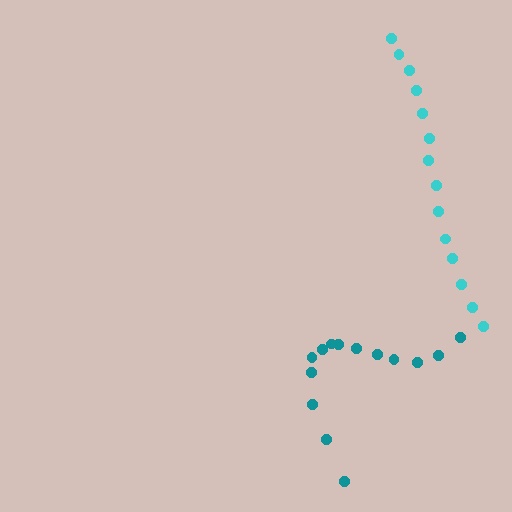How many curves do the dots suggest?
There are 2 distinct paths.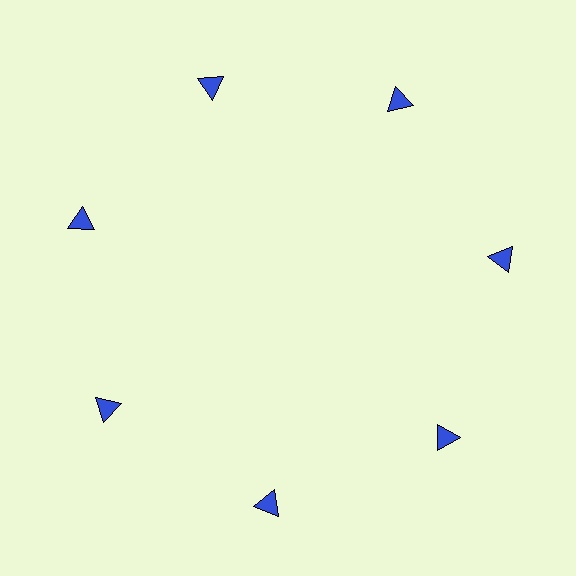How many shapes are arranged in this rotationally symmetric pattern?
There are 7 shapes, arranged in 7 groups of 1.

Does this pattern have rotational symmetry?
Yes, this pattern has 7-fold rotational symmetry. It looks the same after rotating 51 degrees around the center.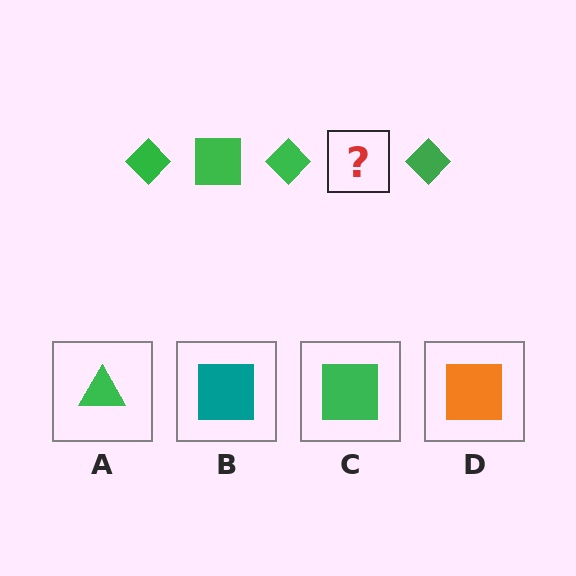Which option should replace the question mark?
Option C.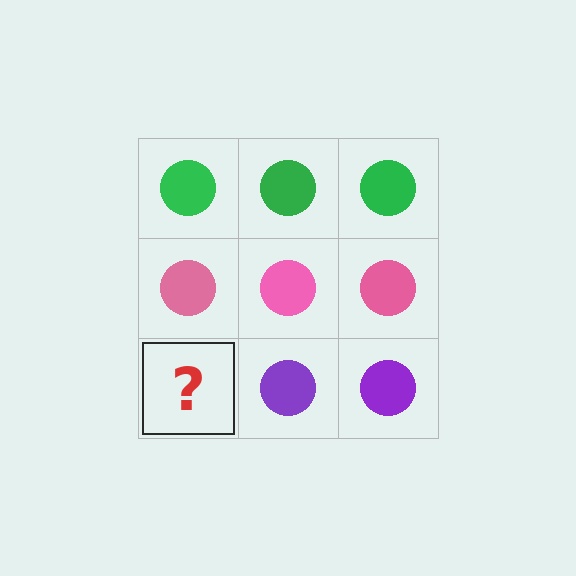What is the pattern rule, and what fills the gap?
The rule is that each row has a consistent color. The gap should be filled with a purple circle.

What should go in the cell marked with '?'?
The missing cell should contain a purple circle.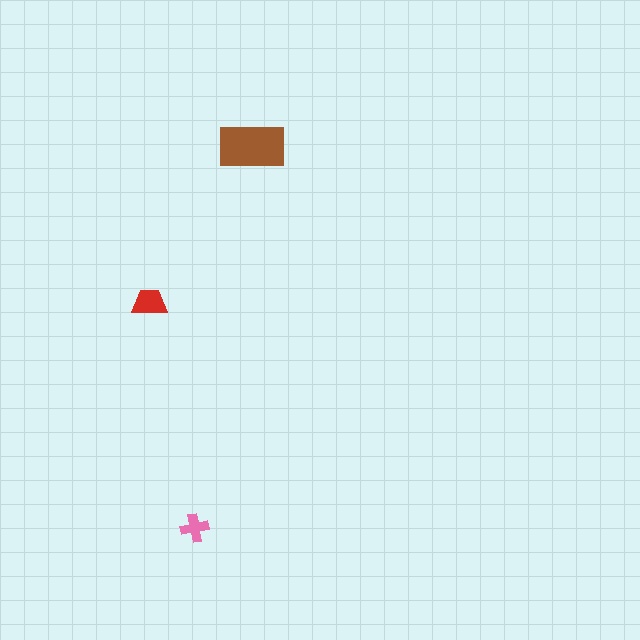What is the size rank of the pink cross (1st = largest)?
3rd.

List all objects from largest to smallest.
The brown rectangle, the red trapezoid, the pink cross.